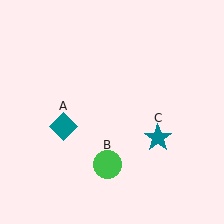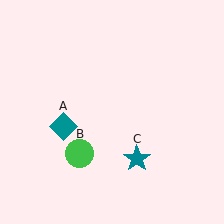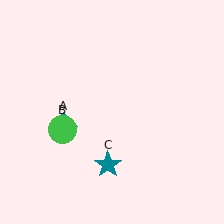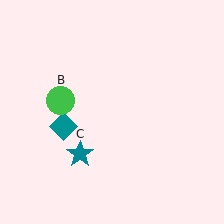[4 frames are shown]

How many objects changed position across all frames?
2 objects changed position: green circle (object B), teal star (object C).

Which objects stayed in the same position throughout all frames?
Teal diamond (object A) remained stationary.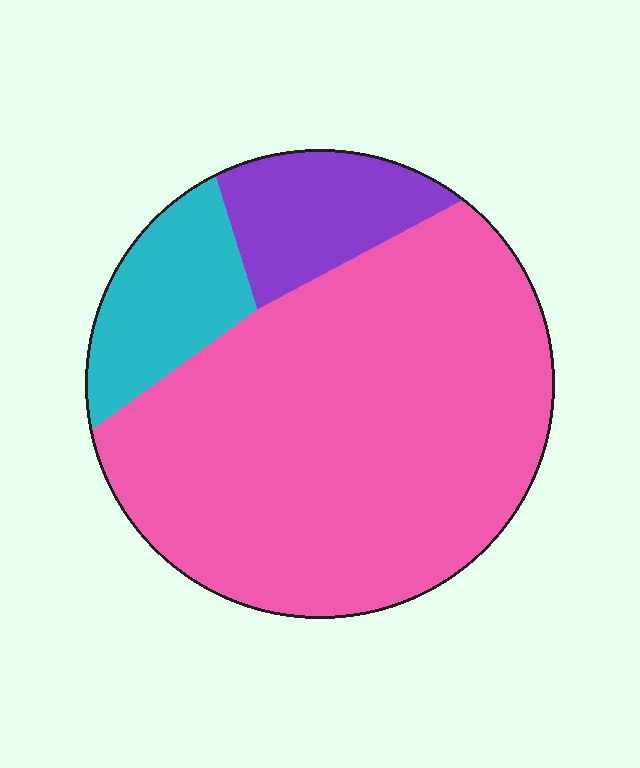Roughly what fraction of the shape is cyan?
Cyan takes up less than a sixth of the shape.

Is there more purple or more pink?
Pink.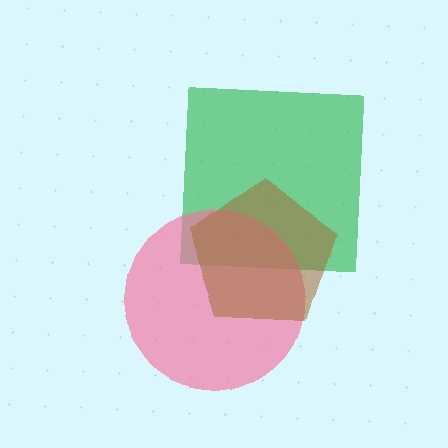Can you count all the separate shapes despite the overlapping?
Yes, there are 3 separate shapes.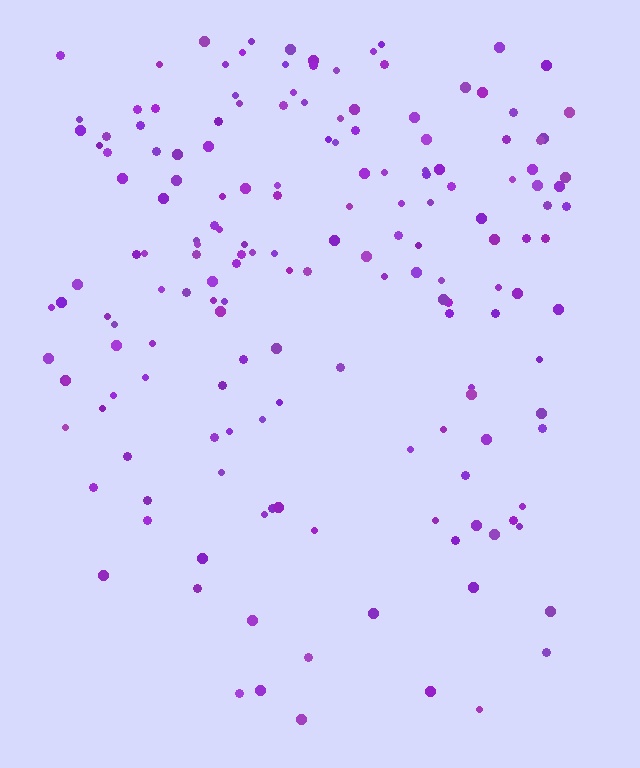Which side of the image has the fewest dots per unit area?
The bottom.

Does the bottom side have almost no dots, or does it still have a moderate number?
Still a moderate number, just noticeably fewer than the top.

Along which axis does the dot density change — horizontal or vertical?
Vertical.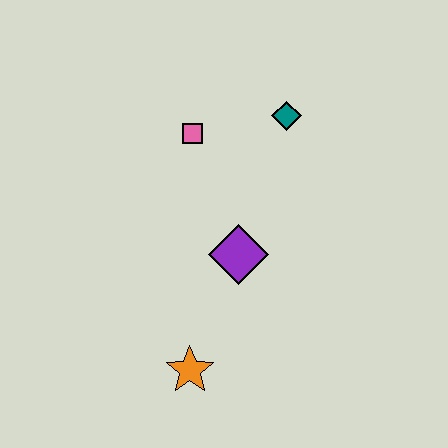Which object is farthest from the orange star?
The teal diamond is farthest from the orange star.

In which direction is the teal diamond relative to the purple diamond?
The teal diamond is above the purple diamond.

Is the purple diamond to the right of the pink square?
Yes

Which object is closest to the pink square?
The teal diamond is closest to the pink square.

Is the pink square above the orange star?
Yes